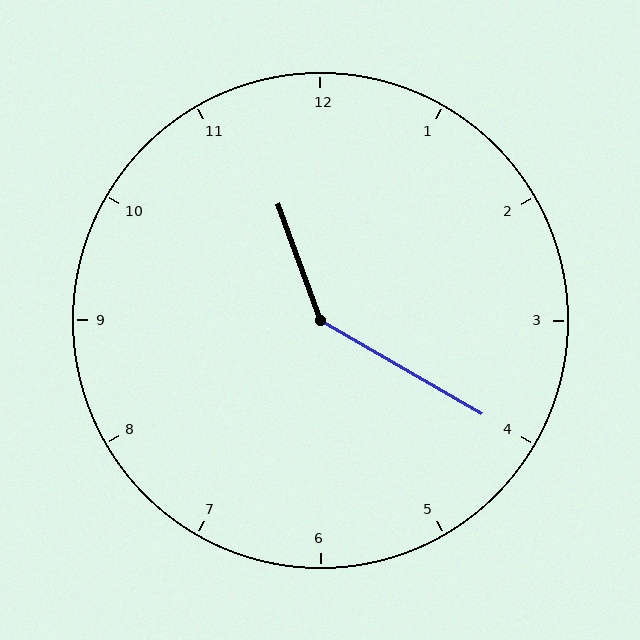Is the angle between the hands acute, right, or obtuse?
It is obtuse.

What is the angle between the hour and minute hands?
Approximately 140 degrees.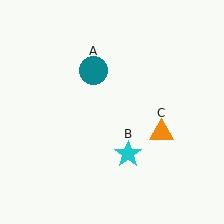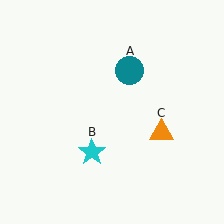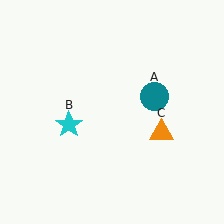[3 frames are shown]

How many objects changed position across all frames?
2 objects changed position: teal circle (object A), cyan star (object B).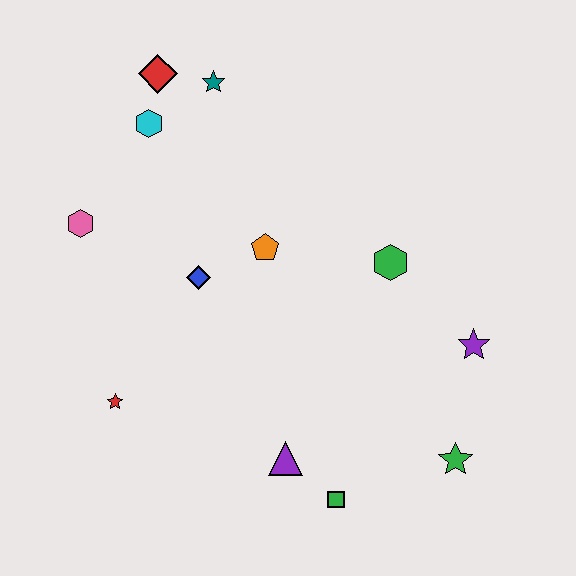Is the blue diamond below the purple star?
No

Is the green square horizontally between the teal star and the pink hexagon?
No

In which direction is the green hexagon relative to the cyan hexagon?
The green hexagon is to the right of the cyan hexagon.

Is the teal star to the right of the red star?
Yes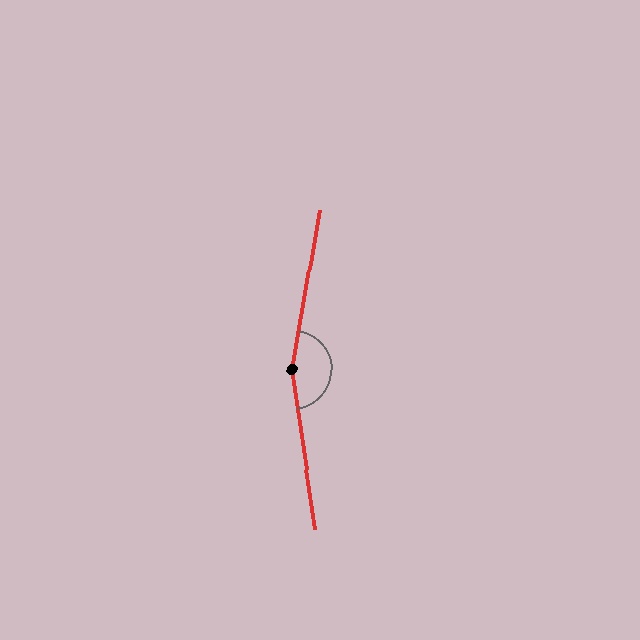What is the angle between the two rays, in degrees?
Approximately 162 degrees.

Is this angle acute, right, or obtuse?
It is obtuse.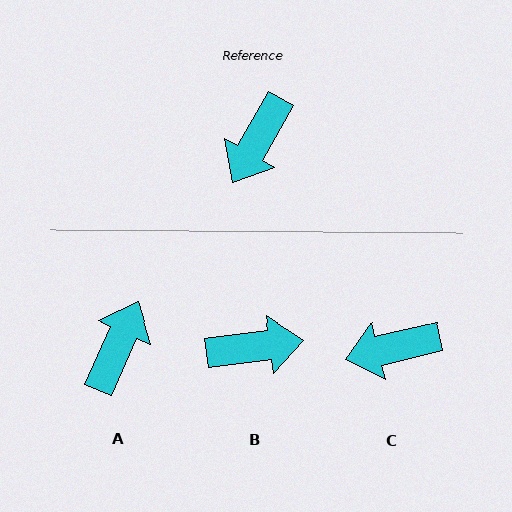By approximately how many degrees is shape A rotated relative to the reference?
Approximately 174 degrees clockwise.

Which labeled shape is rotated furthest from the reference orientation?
A, about 174 degrees away.